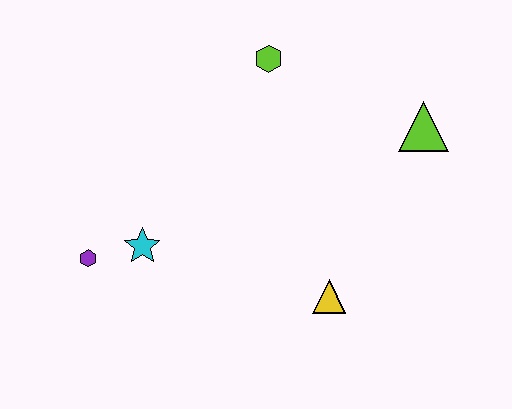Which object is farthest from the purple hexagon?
The lime triangle is farthest from the purple hexagon.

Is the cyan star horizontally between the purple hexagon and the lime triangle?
Yes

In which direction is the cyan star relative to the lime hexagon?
The cyan star is below the lime hexagon.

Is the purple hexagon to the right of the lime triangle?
No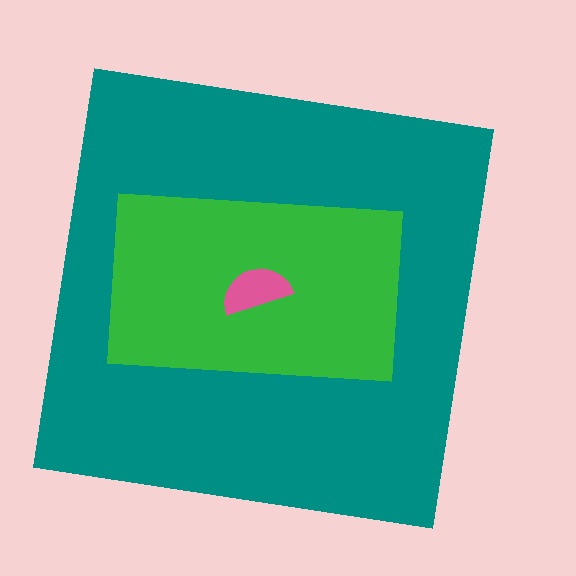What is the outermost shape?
The teal square.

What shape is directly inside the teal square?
The green rectangle.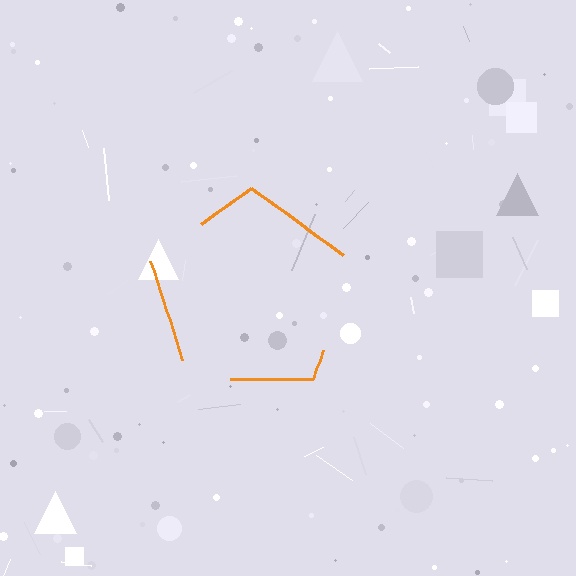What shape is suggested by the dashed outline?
The dashed outline suggests a pentagon.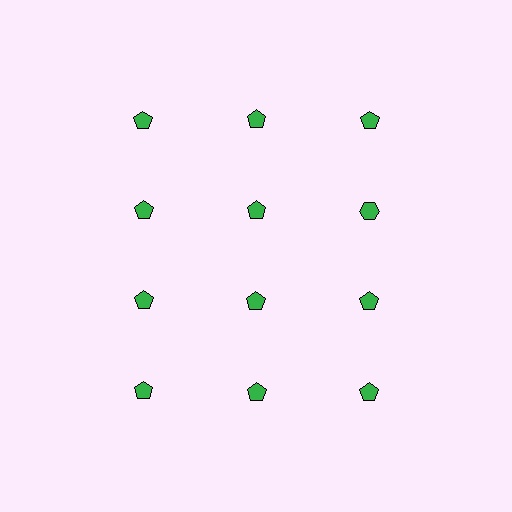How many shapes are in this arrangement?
There are 12 shapes arranged in a grid pattern.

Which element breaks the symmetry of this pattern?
The green hexagon in the second row, center column breaks the symmetry. All other shapes are green pentagons.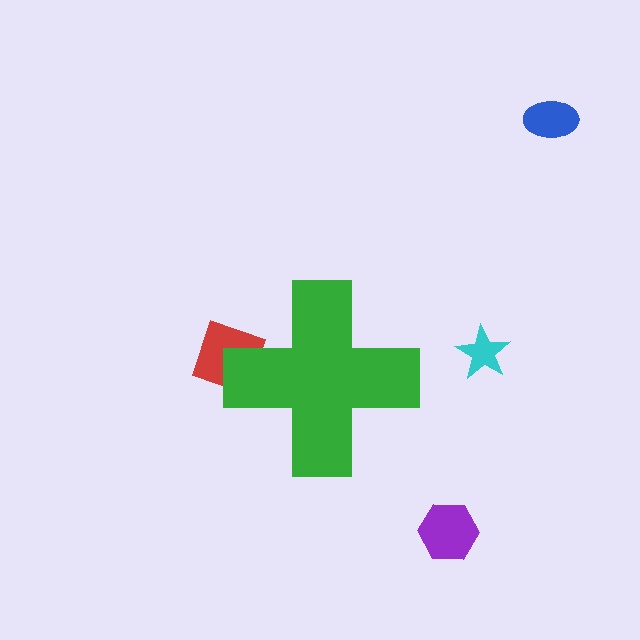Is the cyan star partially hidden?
No, the cyan star is fully visible.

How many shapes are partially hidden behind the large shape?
1 shape is partially hidden.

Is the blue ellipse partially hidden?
No, the blue ellipse is fully visible.